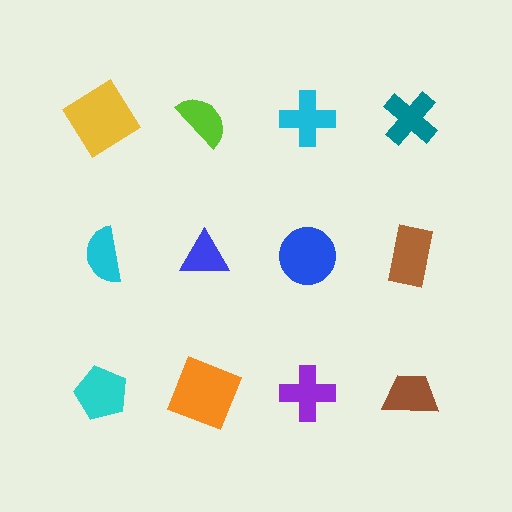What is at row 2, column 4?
A brown rectangle.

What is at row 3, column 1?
A cyan pentagon.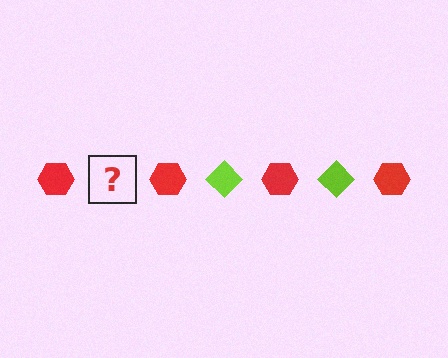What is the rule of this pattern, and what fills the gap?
The rule is that the pattern alternates between red hexagon and lime diamond. The gap should be filled with a lime diamond.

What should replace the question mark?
The question mark should be replaced with a lime diamond.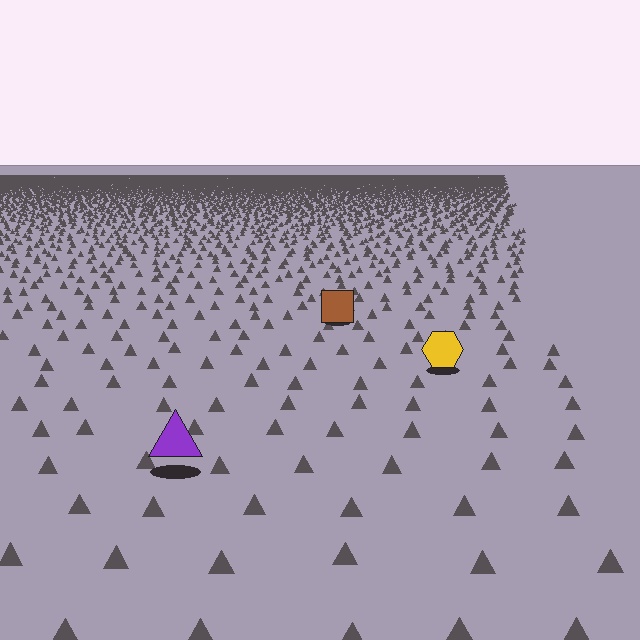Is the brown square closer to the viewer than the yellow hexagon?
No. The yellow hexagon is closer — you can tell from the texture gradient: the ground texture is coarser near it.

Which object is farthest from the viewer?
The brown square is farthest from the viewer. It appears smaller and the ground texture around it is denser.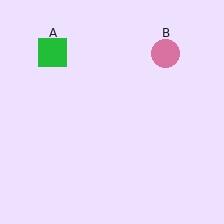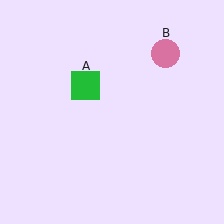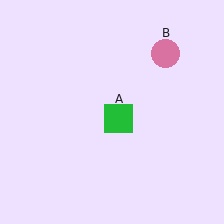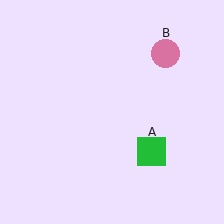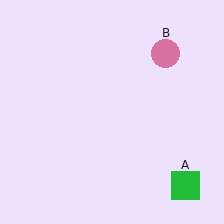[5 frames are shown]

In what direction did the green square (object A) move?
The green square (object A) moved down and to the right.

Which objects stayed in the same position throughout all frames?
Pink circle (object B) remained stationary.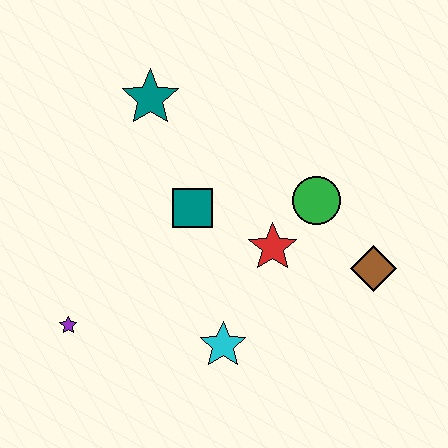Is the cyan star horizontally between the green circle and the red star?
No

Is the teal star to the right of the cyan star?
No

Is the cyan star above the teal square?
No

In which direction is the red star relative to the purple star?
The red star is to the right of the purple star.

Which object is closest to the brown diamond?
The green circle is closest to the brown diamond.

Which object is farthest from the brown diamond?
The purple star is farthest from the brown diamond.